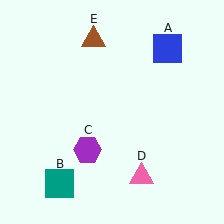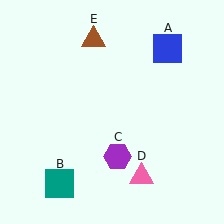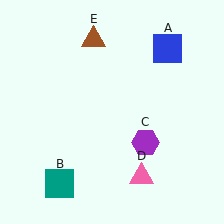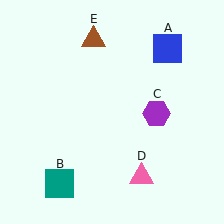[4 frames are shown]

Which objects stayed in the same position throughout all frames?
Blue square (object A) and teal square (object B) and pink triangle (object D) and brown triangle (object E) remained stationary.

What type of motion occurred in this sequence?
The purple hexagon (object C) rotated counterclockwise around the center of the scene.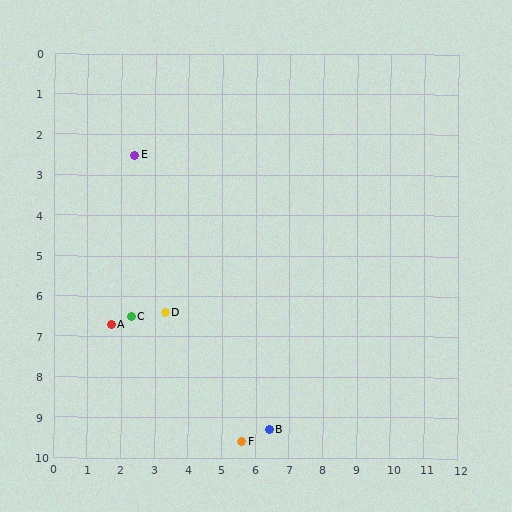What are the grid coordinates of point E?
Point E is at approximately (2.4, 2.5).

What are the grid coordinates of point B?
Point B is at approximately (6.4, 9.3).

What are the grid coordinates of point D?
Point D is at approximately (3.3, 6.4).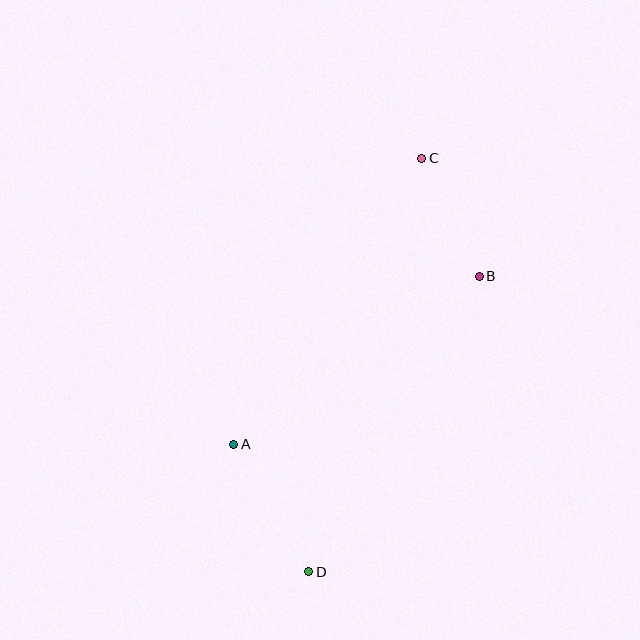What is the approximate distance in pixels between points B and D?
The distance between B and D is approximately 341 pixels.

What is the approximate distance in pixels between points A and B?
The distance between A and B is approximately 297 pixels.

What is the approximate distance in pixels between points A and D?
The distance between A and D is approximately 148 pixels.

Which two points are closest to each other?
Points B and C are closest to each other.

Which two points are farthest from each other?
Points C and D are farthest from each other.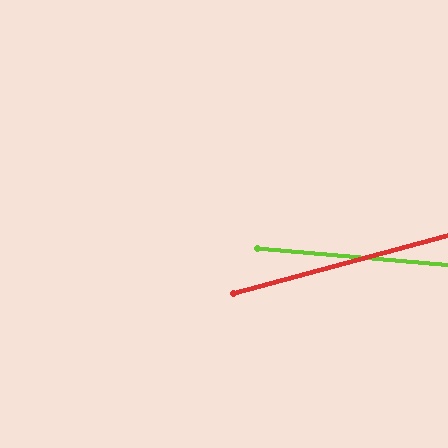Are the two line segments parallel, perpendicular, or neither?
Neither parallel nor perpendicular — they differ by about 20°.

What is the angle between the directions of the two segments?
Approximately 20 degrees.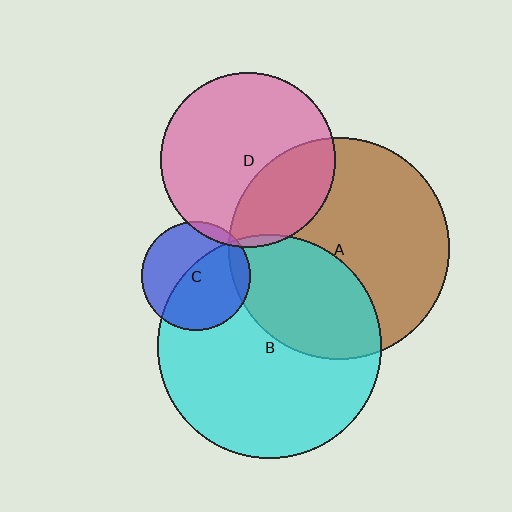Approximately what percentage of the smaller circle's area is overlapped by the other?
Approximately 55%.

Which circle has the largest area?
Circle B (cyan).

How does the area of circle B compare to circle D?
Approximately 1.6 times.